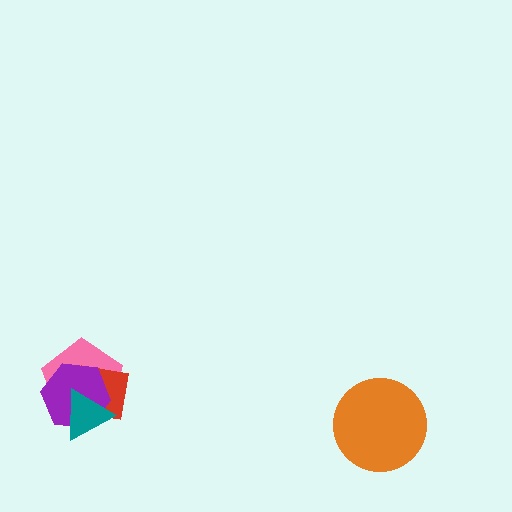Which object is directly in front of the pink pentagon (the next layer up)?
The red square is directly in front of the pink pentagon.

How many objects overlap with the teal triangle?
3 objects overlap with the teal triangle.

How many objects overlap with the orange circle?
0 objects overlap with the orange circle.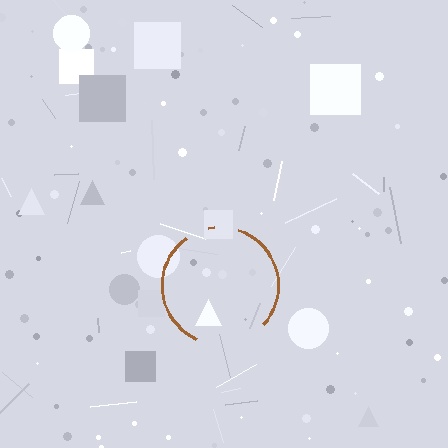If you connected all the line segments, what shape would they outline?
They would outline a circle.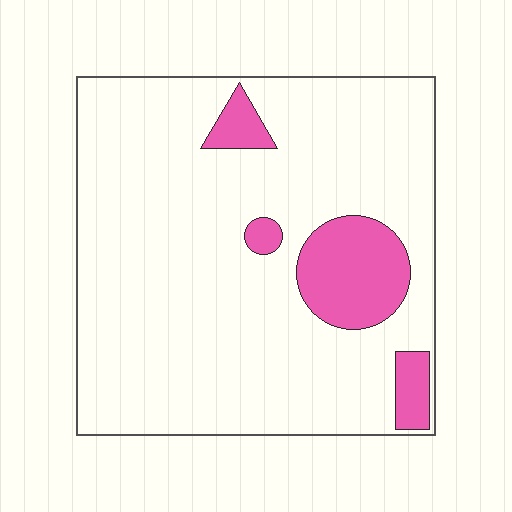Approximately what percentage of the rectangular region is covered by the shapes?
Approximately 15%.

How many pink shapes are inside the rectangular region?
4.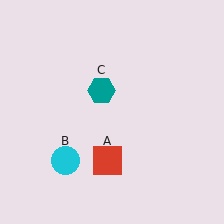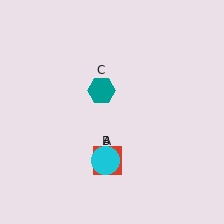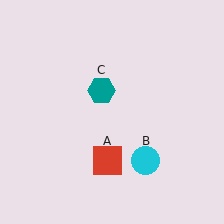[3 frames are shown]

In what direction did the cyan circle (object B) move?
The cyan circle (object B) moved right.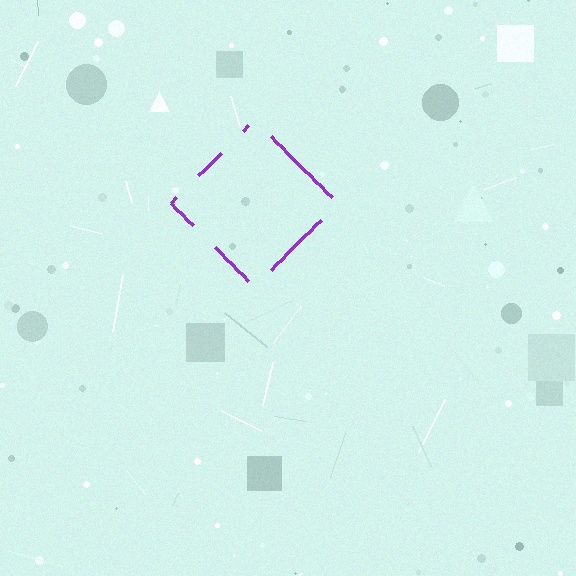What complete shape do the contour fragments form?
The contour fragments form a diamond.